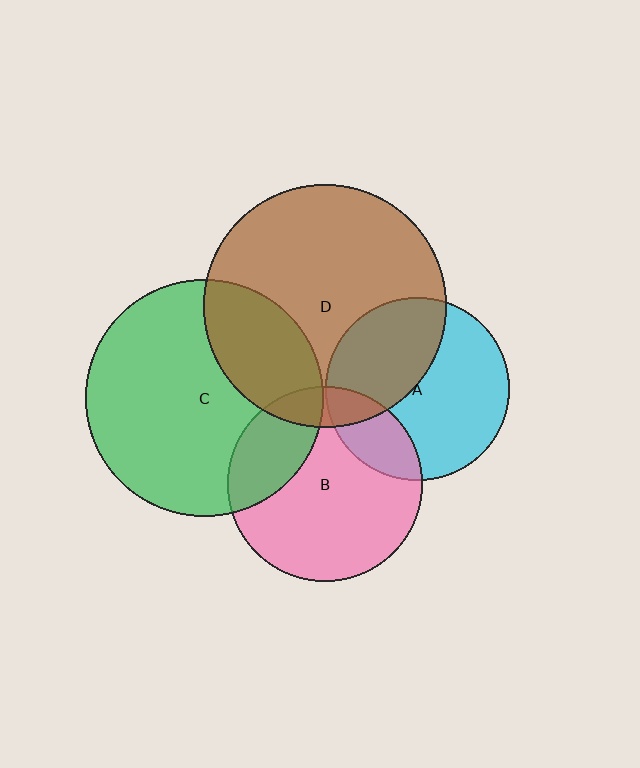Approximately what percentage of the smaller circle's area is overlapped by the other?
Approximately 25%.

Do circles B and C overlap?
Yes.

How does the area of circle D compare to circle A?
Approximately 1.8 times.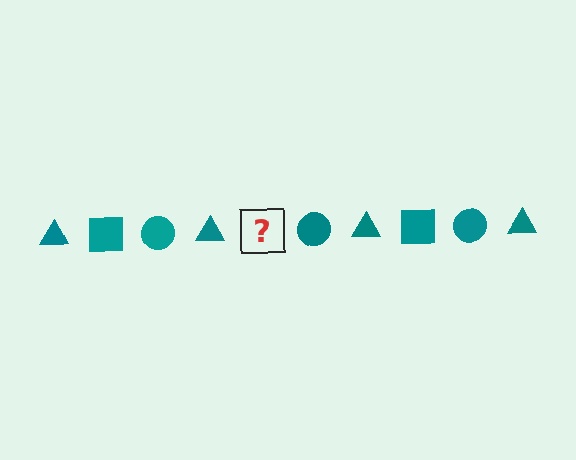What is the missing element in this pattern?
The missing element is a teal square.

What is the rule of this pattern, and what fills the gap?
The rule is that the pattern cycles through triangle, square, circle shapes in teal. The gap should be filled with a teal square.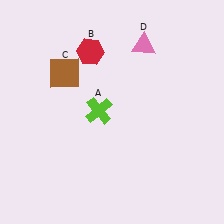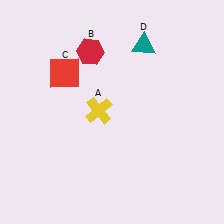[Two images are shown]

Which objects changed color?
A changed from lime to yellow. C changed from brown to red. D changed from pink to teal.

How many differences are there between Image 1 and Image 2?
There are 3 differences between the two images.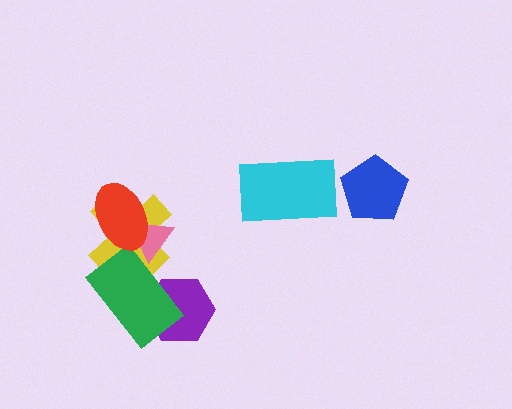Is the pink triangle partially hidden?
Yes, it is partially covered by another shape.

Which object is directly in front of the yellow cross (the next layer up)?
The pink triangle is directly in front of the yellow cross.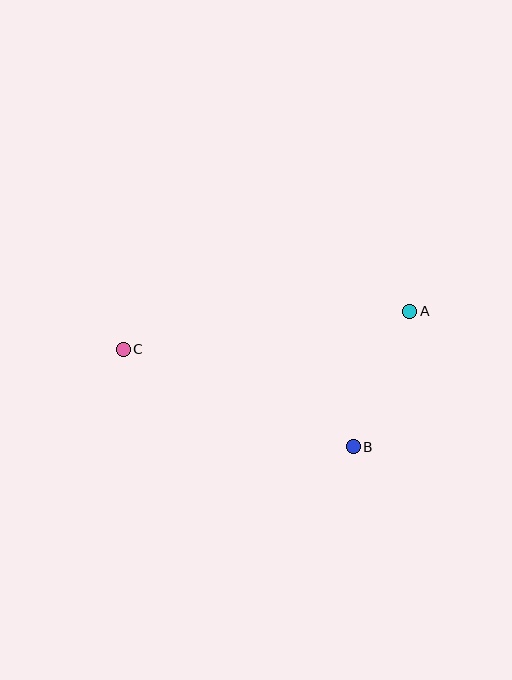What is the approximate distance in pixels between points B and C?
The distance between B and C is approximately 250 pixels.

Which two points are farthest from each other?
Points A and C are farthest from each other.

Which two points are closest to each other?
Points A and B are closest to each other.